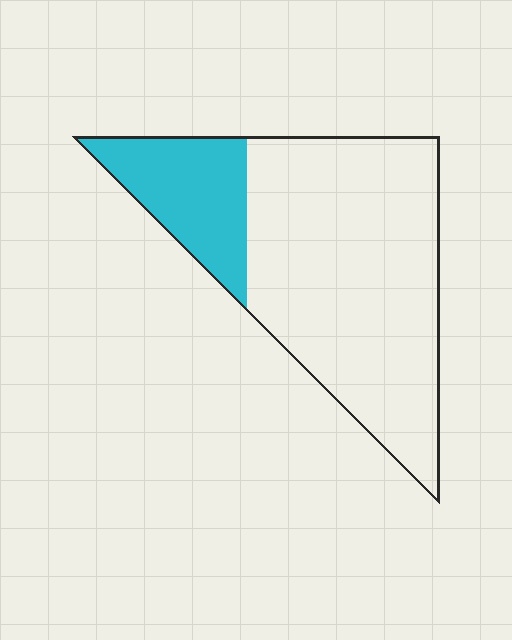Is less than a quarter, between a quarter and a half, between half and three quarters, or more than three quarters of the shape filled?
Less than a quarter.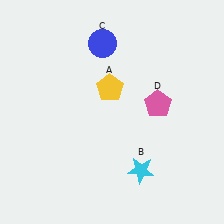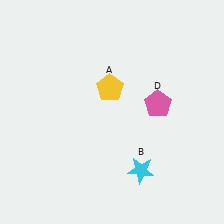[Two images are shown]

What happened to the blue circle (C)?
The blue circle (C) was removed in Image 2. It was in the top-left area of Image 1.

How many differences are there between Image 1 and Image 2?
There is 1 difference between the two images.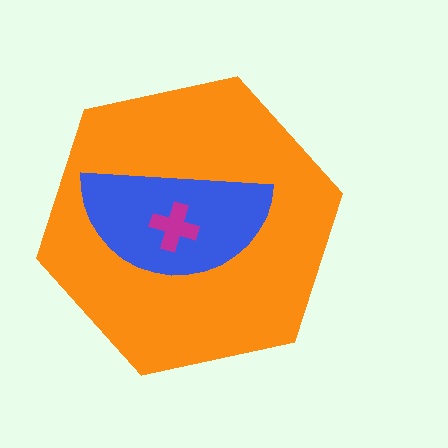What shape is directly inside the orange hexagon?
The blue semicircle.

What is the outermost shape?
The orange hexagon.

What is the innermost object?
The magenta cross.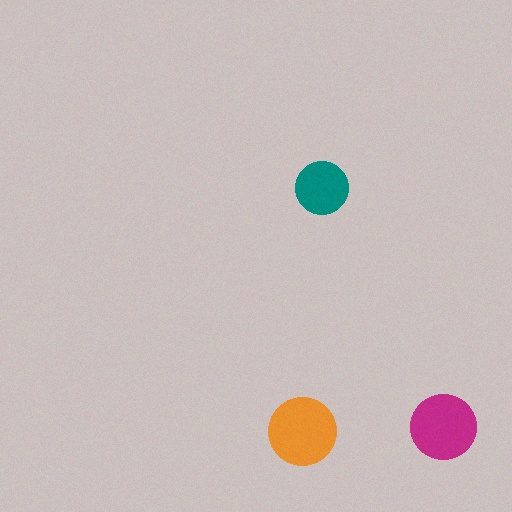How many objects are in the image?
There are 3 objects in the image.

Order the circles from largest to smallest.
the orange one, the magenta one, the teal one.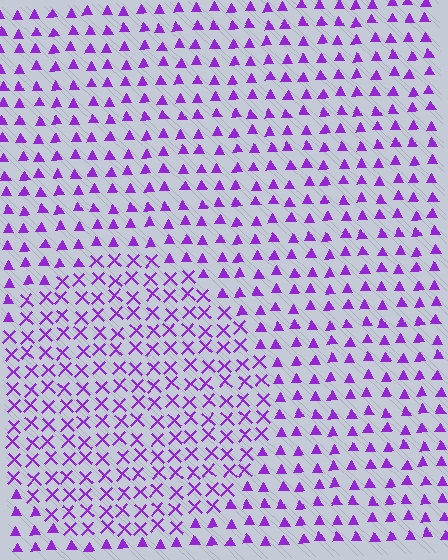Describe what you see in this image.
The image is filled with small purple elements arranged in a uniform grid. A circle-shaped region contains X marks, while the surrounding area contains triangles. The boundary is defined purely by the change in element shape.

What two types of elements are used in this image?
The image uses X marks inside the circle region and triangles outside it.